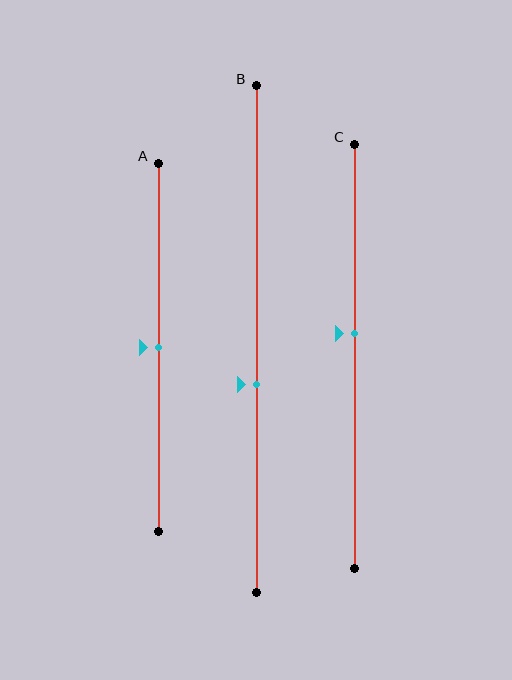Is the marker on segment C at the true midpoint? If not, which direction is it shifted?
No, the marker on segment C is shifted upward by about 5% of the segment length.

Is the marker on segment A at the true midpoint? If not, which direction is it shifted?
Yes, the marker on segment A is at the true midpoint.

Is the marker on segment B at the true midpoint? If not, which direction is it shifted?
No, the marker on segment B is shifted downward by about 9% of the segment length.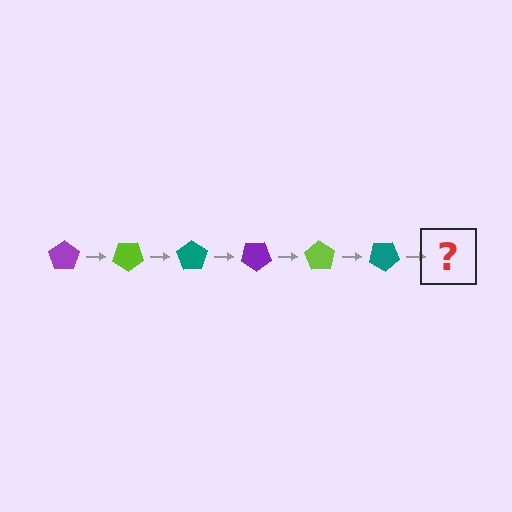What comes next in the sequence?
The next element should be a purple pentagon, rotated 210 degrees from the start.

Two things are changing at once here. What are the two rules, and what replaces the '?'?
The two rules are that it rotates 35 degrees each step and the color cycles through purple, lime, and teal. The '?' should be a purple pentagon, rotated 210 degrees from the start.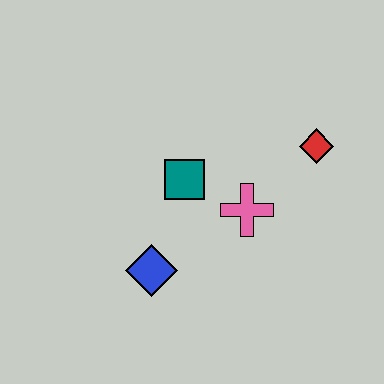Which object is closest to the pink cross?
The teal square is closest to the pink cross.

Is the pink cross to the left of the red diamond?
Yes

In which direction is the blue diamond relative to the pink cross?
The blue diamond is to the left of the pink cross.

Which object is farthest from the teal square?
The red diamond is farthest from the teal square.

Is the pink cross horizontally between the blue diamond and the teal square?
No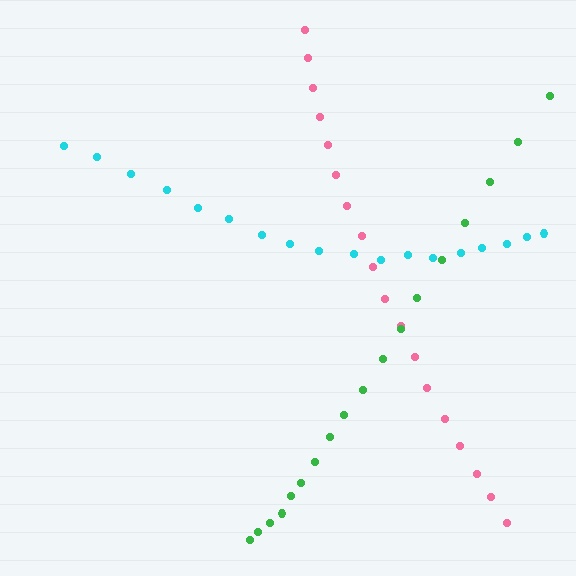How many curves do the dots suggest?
There are 3 distinct paths.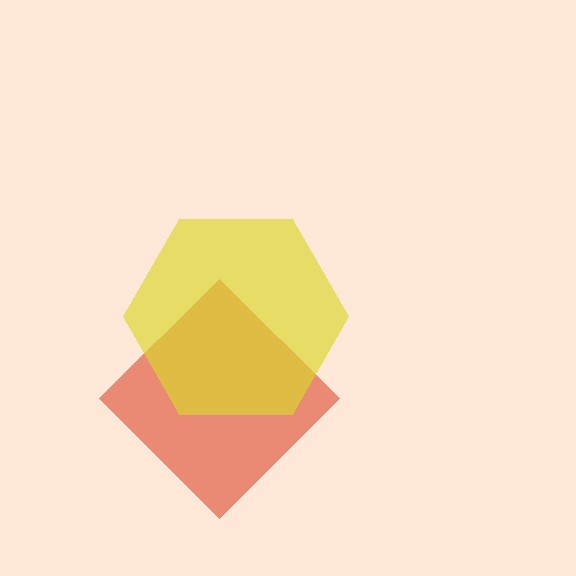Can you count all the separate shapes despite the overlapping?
Yes, there are 2 separate shapes.